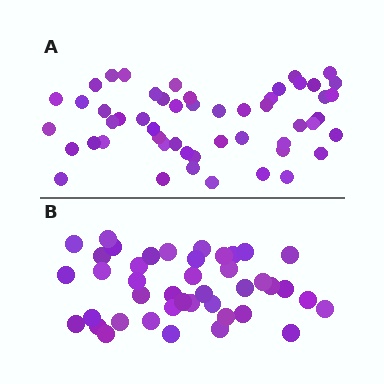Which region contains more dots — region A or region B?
Region A (the top region) has more dots.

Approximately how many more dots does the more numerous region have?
Region A has roughly 10 or so more dots than region B.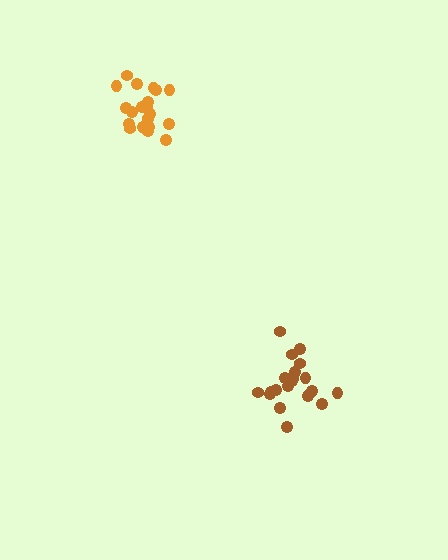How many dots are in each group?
Group 1: 21 dots, Group 2: 21 dots (42 total).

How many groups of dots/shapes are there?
There are 2 groups.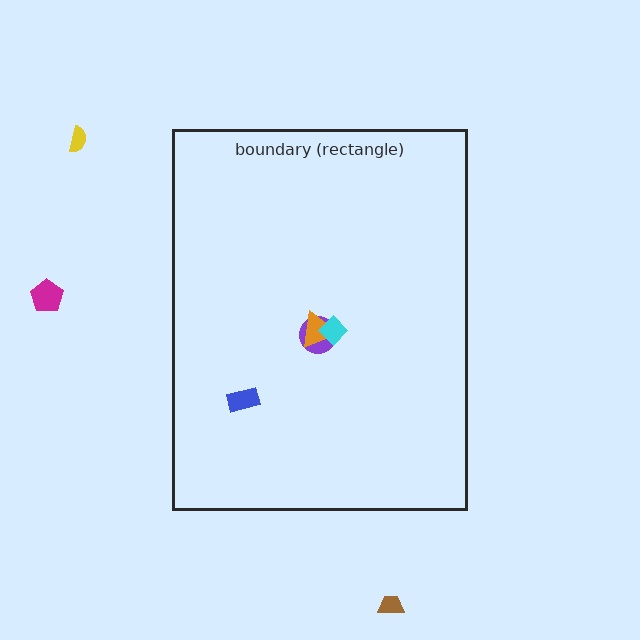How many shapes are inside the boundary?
4 inside, 3 outside.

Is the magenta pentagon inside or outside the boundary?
Outside.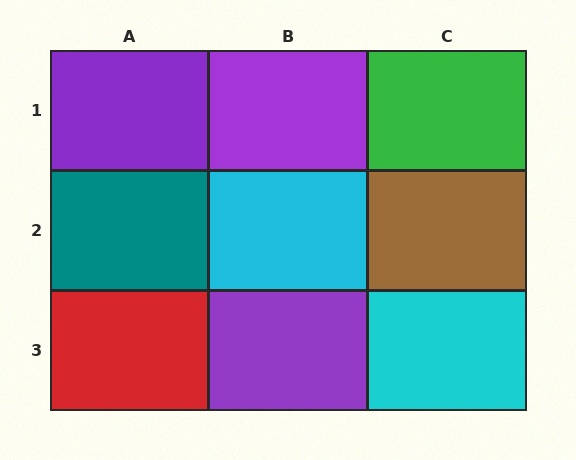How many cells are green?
1 cell is green.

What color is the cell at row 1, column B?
Purple.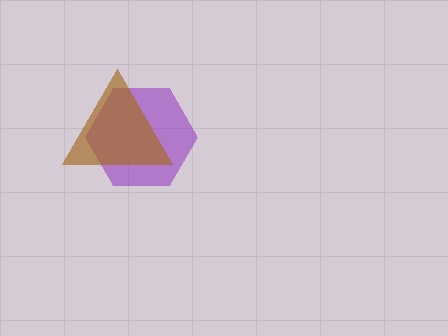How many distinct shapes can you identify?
There are 2 distinct shapes: a purple hexagon, a brown triangle.